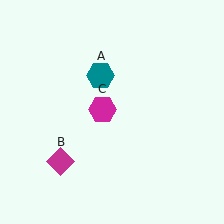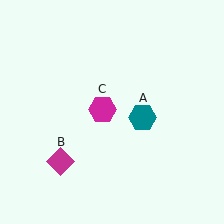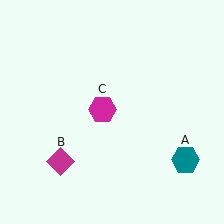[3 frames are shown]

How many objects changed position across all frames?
1 object changed position: teal hexagon (object A).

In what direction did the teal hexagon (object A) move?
The teal hexagon (object A) moved down and to the right.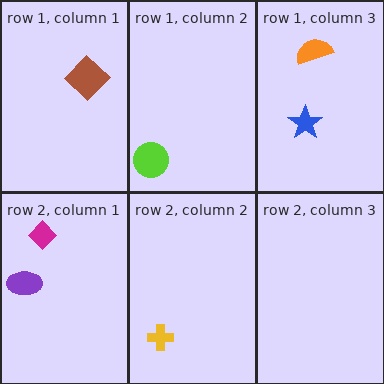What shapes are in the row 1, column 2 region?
The lime circle.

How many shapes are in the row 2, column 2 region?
1.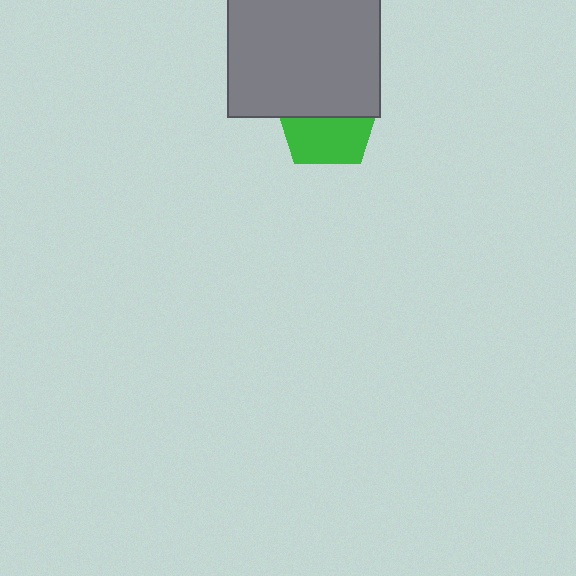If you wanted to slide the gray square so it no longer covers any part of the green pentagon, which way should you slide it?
Slide it up — that is the most direct way to separate the two shapes.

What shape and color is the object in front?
The object in front is a gray square.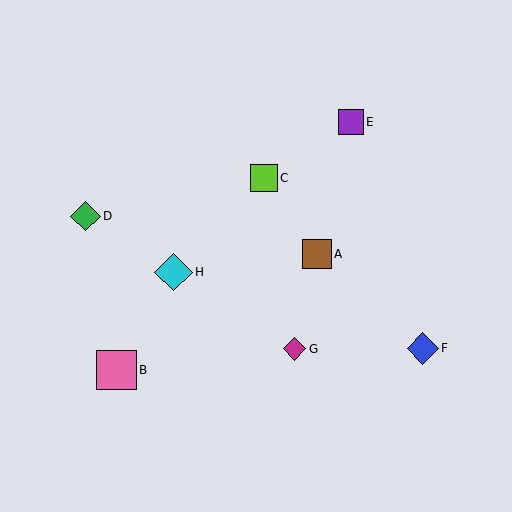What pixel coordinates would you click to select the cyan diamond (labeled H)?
Click at (173, 272) to select the cyan diamond H.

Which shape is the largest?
The pink square (labeled B) is the largest.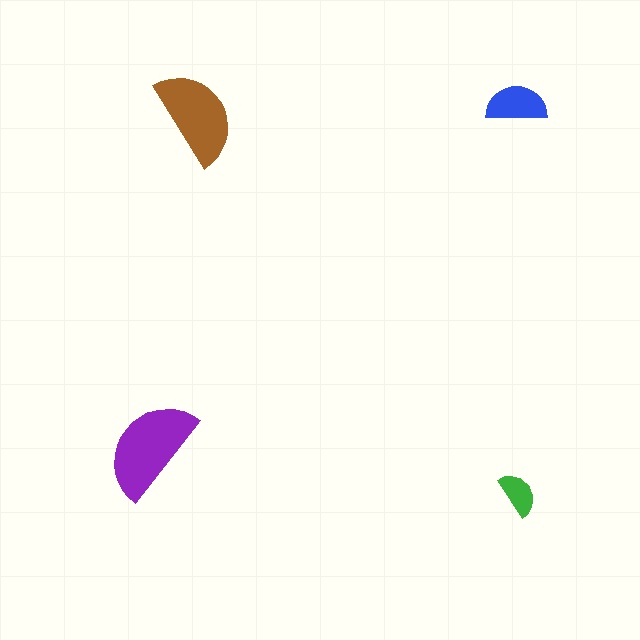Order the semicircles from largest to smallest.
the purple one, the brown one, the blue one, the green one.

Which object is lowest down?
The green semicircle is bottommost.